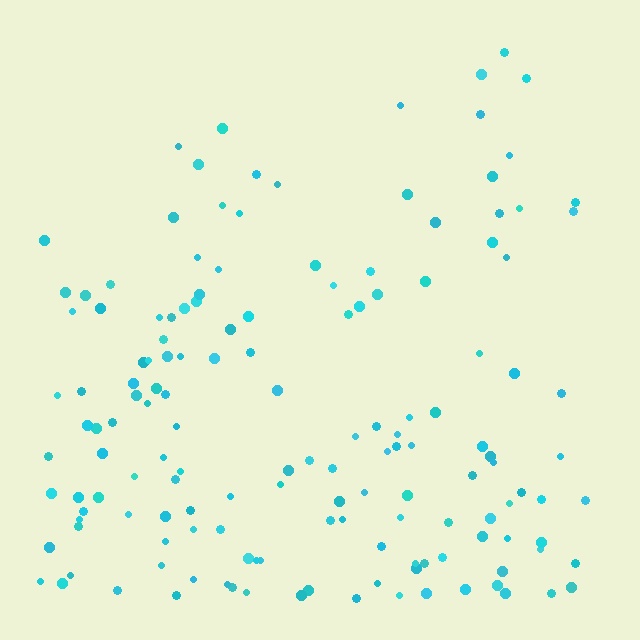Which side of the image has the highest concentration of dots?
The bottom.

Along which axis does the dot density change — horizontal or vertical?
Vertical.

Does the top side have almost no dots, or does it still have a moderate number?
Still a moderate number, just noticeably fewer than the bottom.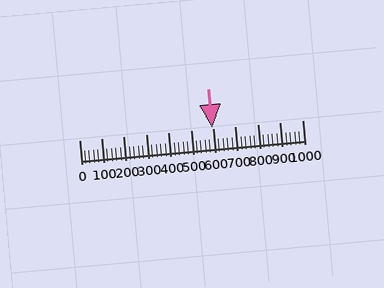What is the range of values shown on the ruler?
The ruler shows values from 0 to 1000.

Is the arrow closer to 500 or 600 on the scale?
The arrow is closer to 600.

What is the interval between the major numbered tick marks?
The major tick marks are spaced 100 units apart.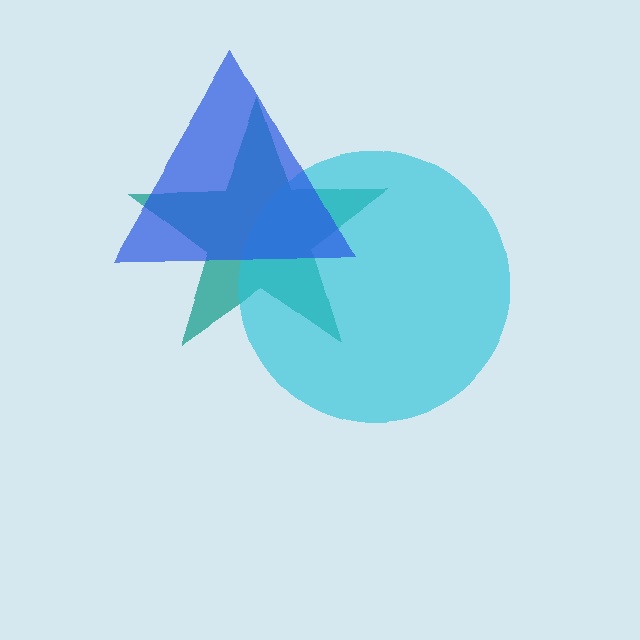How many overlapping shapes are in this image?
There are 3 overlapping shapes in the image.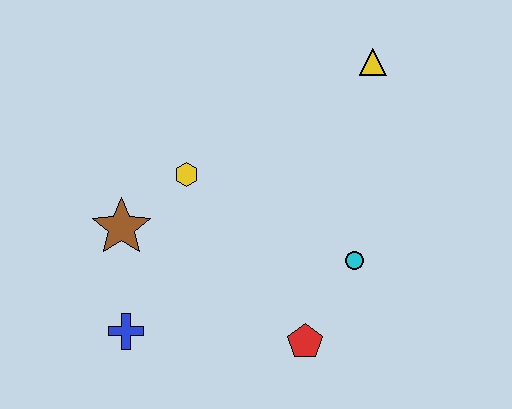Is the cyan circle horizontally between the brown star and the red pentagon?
No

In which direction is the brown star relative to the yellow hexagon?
The brown star is to the left of the yellow hexagon.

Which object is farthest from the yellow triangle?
The blue cross is farthest from the yellow triangle.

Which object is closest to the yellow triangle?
The cyan circle is closest to the yellow triangle.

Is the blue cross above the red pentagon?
Yes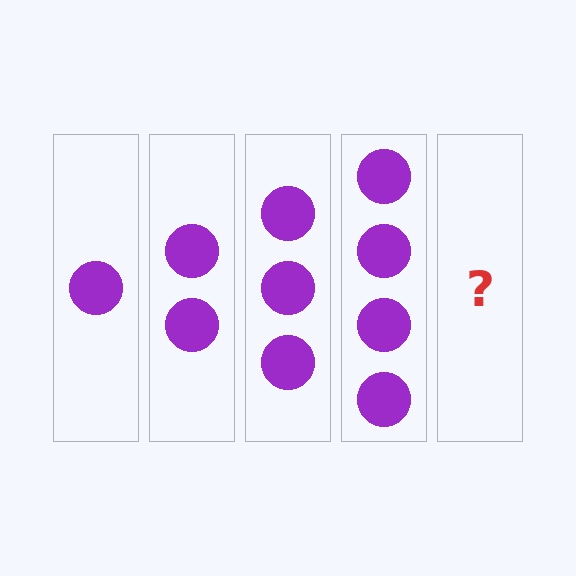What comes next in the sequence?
The next element should be 5 circles.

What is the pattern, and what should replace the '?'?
The pattern is that each step adds one more circle. The '?' should be 5 circles.